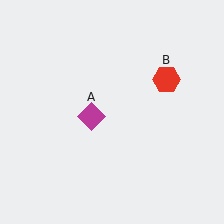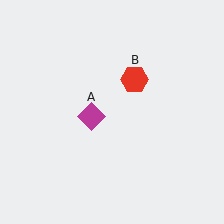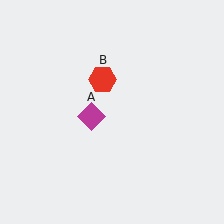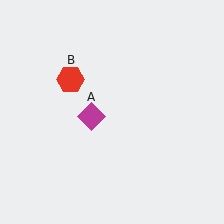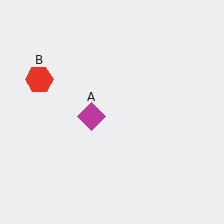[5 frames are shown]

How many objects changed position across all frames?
1 object changed position: red hexagon (object B).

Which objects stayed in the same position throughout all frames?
Magenta diamond (object A) remained stationary.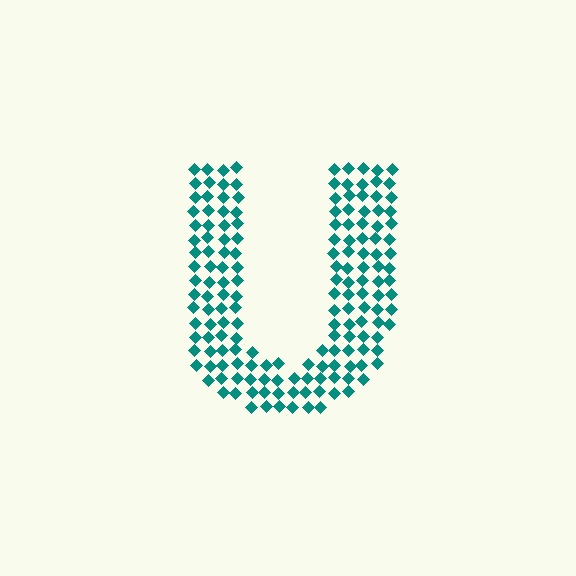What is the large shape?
The large shape is the letter U.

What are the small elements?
The small elements are diamonds.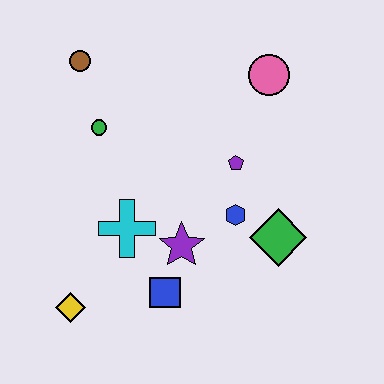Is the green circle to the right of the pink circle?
No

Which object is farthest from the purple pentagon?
The yellow diamond is farthest from the purple pentagon.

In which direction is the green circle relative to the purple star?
The green circle is above the purple star.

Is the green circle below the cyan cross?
No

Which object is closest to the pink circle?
The purple pentagon is closest to the pink circle.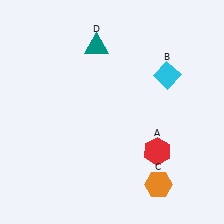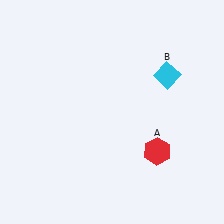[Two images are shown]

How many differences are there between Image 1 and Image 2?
There are 2 differences between the two images.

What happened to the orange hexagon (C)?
The orange hexagon (C) was removed in Image 2. It was in the bottom-right area of Image 1.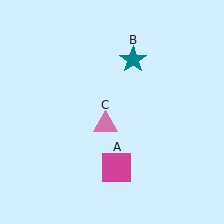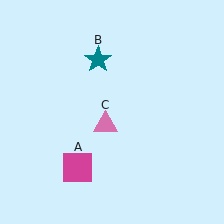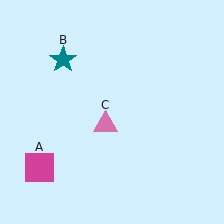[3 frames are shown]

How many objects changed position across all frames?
2 objects changed position: magenta square (object A), teal star (object B).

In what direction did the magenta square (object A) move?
The magenta square (object A) moved left.